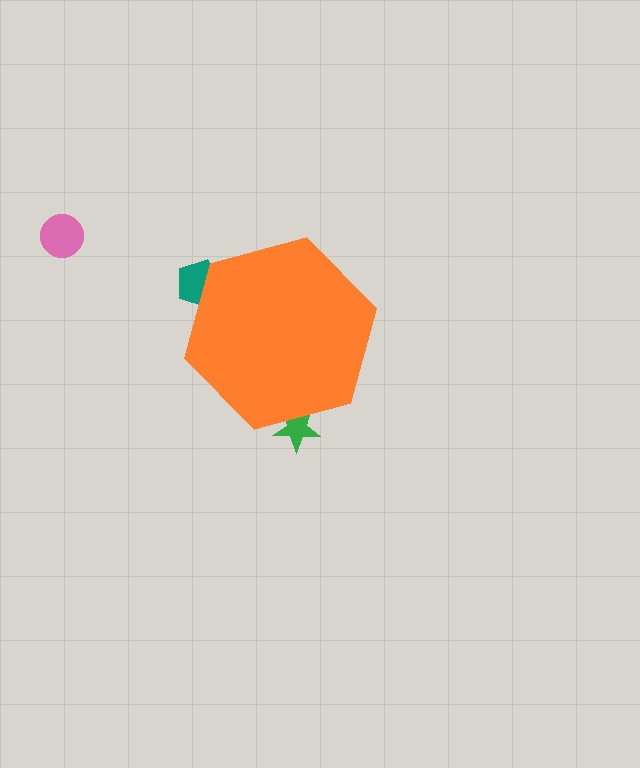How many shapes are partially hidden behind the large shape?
2 shapes are partially hidden.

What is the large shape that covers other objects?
An orange hexagon.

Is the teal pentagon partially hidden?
Yes, the teal pentagon is partially hidden behind the orange hexagon.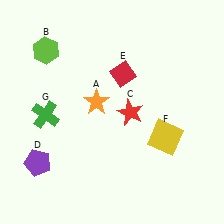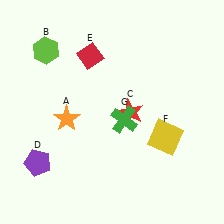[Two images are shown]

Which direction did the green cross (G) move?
The green cross (G) moved right.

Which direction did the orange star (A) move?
The orange star (A) moved left.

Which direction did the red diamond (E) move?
The red diamond (E) moved left.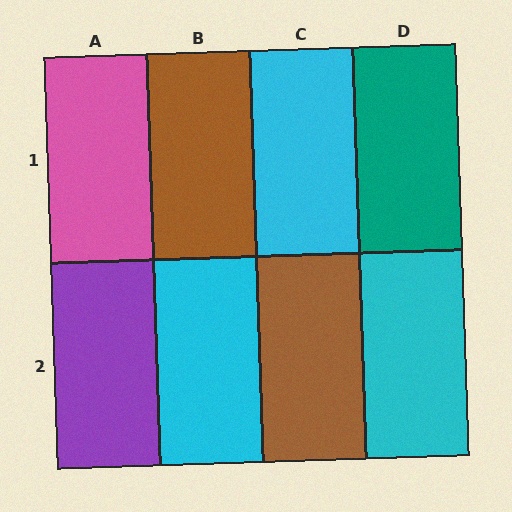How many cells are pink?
1 cell is pink.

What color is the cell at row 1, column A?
Pink.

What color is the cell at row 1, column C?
Cyan.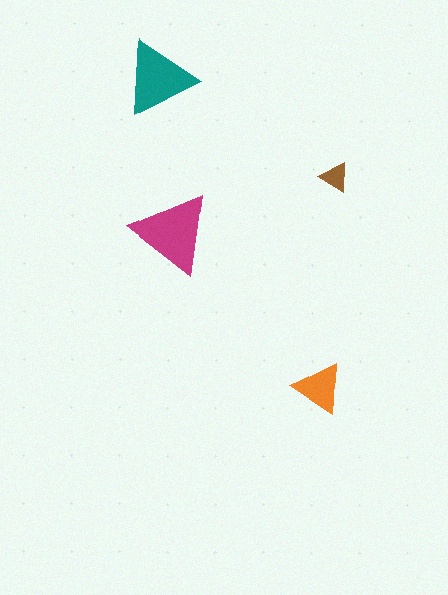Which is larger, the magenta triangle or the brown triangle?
The magenta one.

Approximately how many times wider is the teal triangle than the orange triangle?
About 1.5 times wider.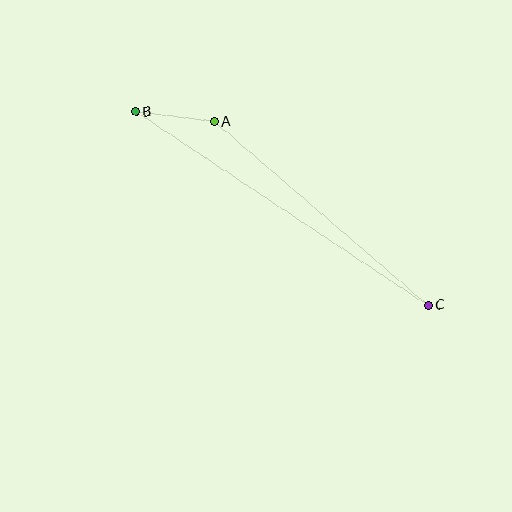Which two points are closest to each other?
Points A and B are closest to each other.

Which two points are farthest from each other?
Points B and C are farthest from each other.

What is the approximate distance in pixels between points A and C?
The distance between A and C is approximately 282 pixels.